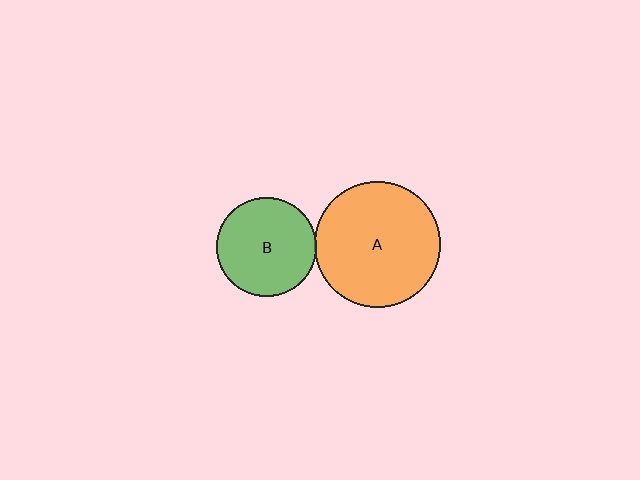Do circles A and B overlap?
Yes.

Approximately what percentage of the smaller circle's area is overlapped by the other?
Approximately 5%.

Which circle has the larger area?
Circle A (orange).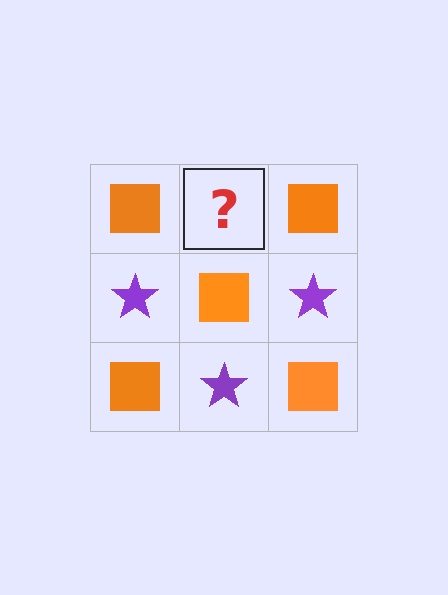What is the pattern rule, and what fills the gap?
The rule is that it alternates orange square and purple star in a checkerboard pattern. The gap should be filled with a purple star.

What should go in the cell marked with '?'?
The missing cell should contain a purple star.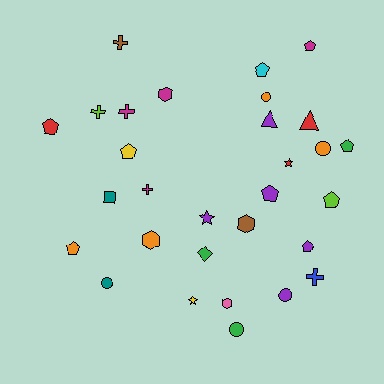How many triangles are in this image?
There are 2 triangles.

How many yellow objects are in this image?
There are 2 yellow objects.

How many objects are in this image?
There are 30 objects.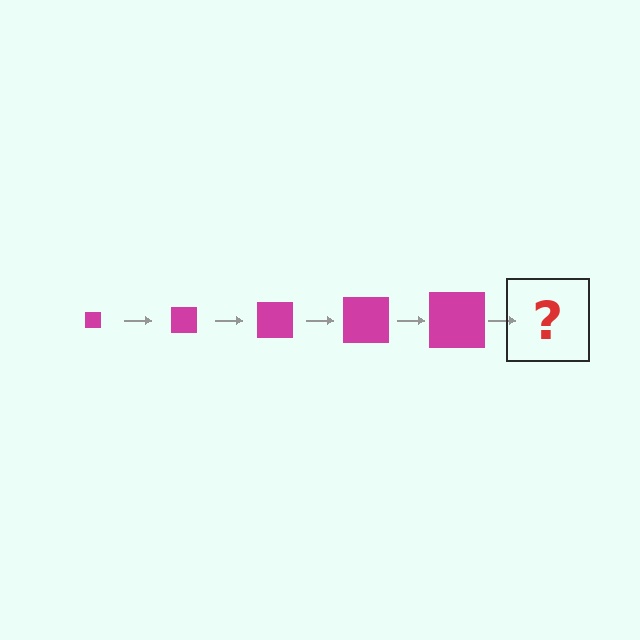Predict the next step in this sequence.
The next step is a magenta square, larger than the previous one.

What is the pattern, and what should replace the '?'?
The pattern is that the square gets progressively larger each step. The '?' should be a magenta square, larger than the previous one.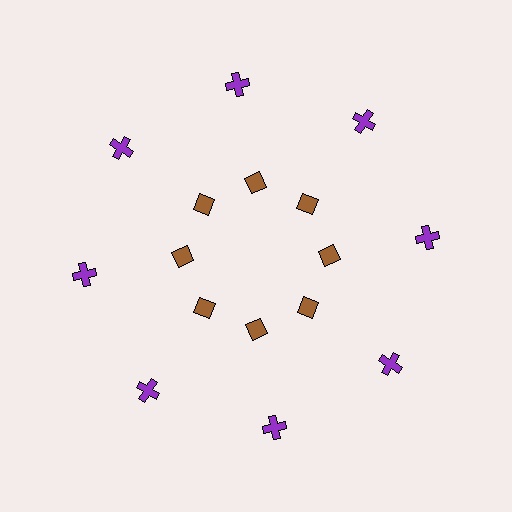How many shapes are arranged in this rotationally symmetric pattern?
There are 16 shapes, arranged in 8 groups of 2.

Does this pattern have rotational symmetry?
Yes, this pattern has 8-fold rotational symmetry. It looks the same after rotating 45 degrees around the center.